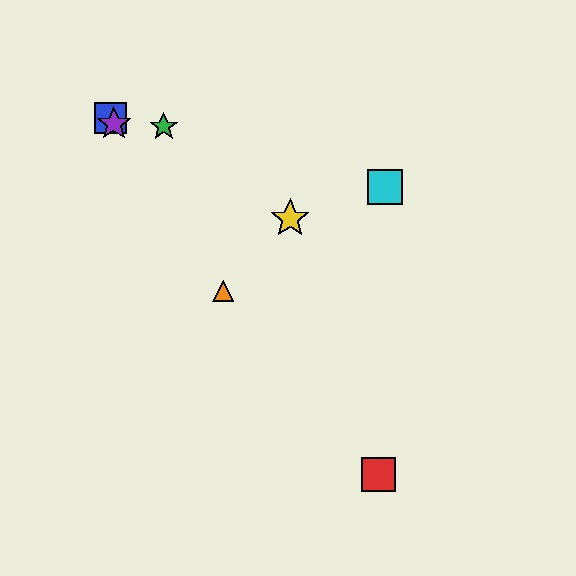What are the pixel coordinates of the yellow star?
The yellow star is at (290, 218).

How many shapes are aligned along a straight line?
3 shapes (the blue square, the purple star, the orange triangle) are aligned along a straight line.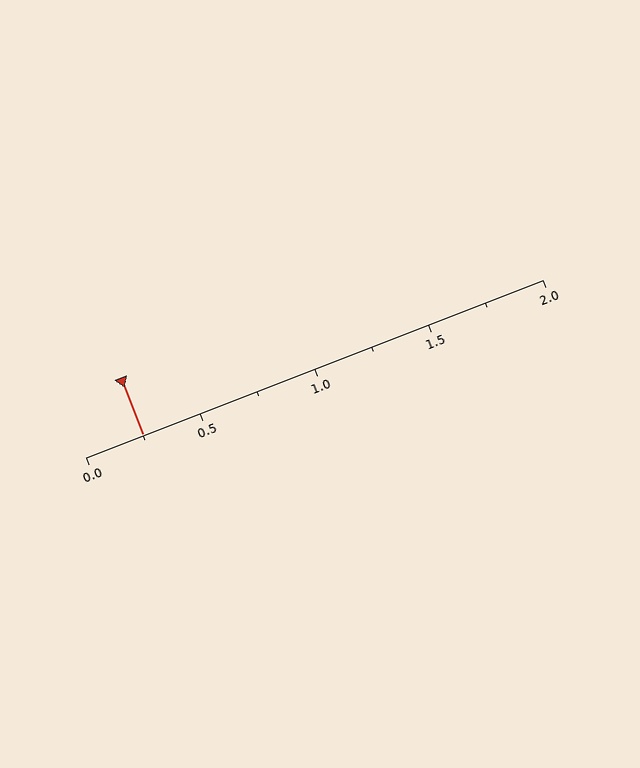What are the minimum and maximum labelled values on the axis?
The axis runs from 0.0 to 2.0.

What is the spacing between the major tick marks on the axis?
The major ticks are spaced 0.5 apart.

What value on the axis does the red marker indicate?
The marker indicates approximately 0.25.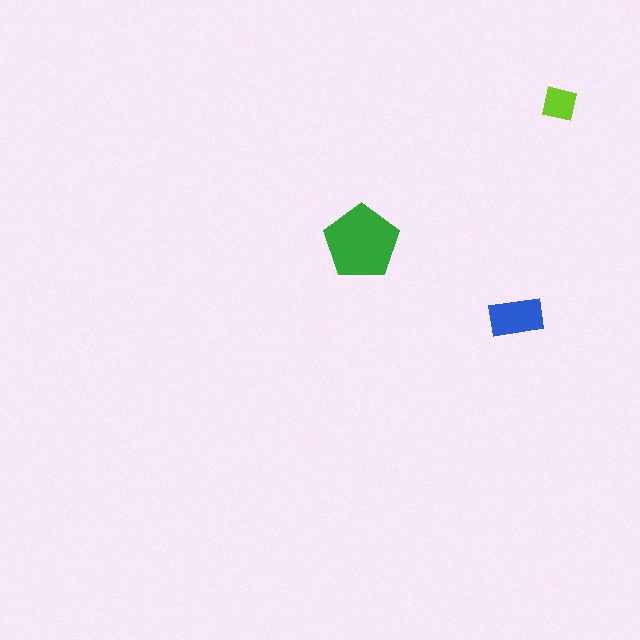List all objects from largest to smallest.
The green pentagon, the blue rectangle, the lime square.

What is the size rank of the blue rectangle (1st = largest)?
2nd.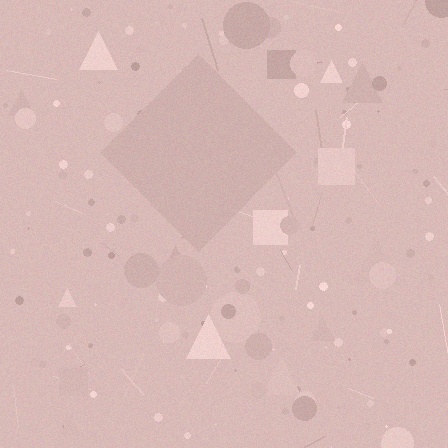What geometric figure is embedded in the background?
A diamond is embedded in the background.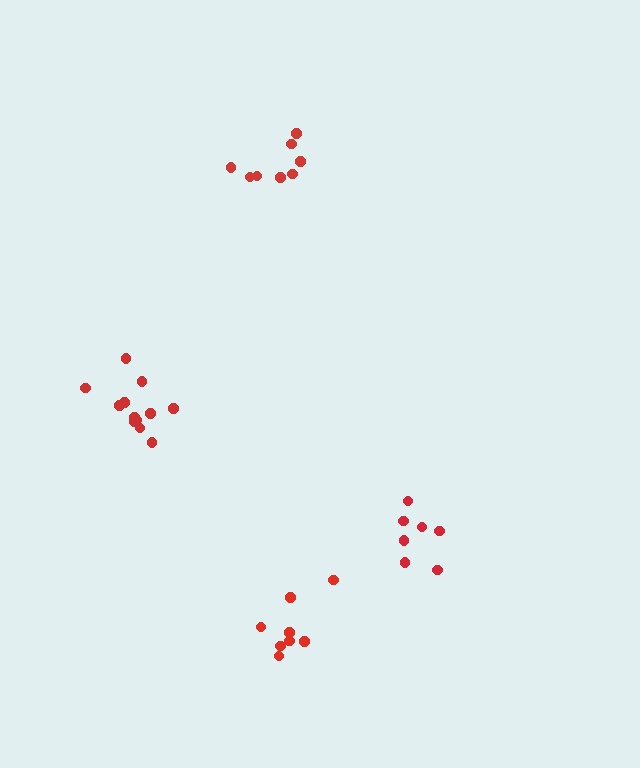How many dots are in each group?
Group 1: 7 dots, Group 2: 12 dots, Group 3: 8 dots, Group 4: 8 dots (35 total).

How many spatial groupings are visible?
There are 4 spatial groupings.